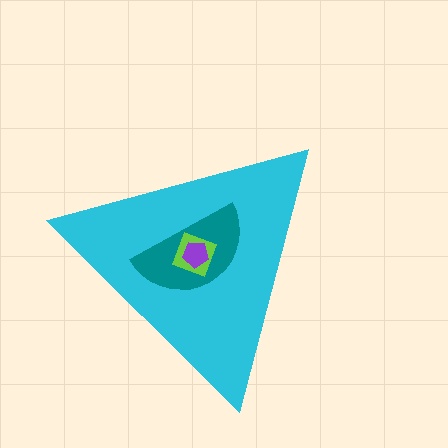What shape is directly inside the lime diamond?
The purple pentagon.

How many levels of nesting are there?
4.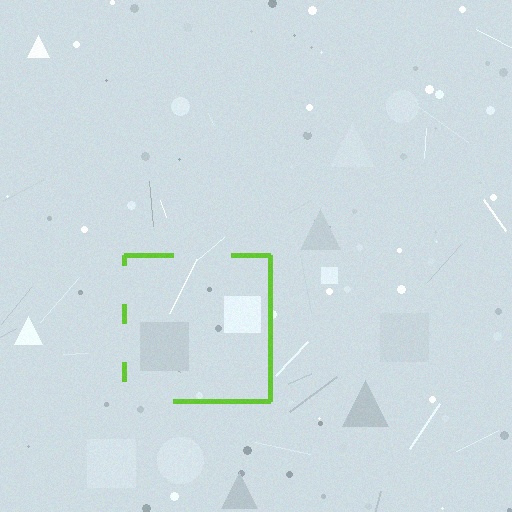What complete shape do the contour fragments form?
The contour fragments form a square.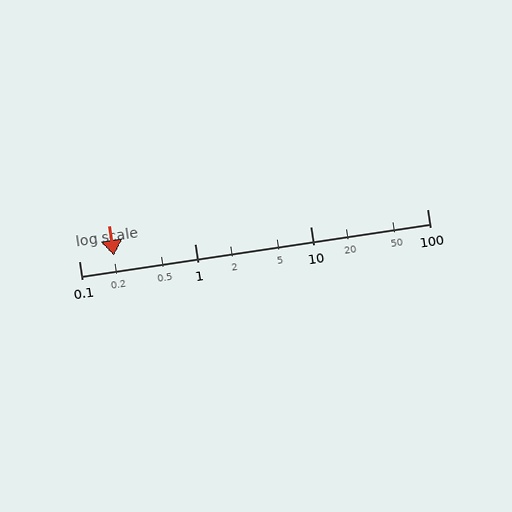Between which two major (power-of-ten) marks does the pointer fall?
The pointer is between 0.1 and 1.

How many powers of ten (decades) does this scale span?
The scale spans 3 decades, from 0.1 to 100.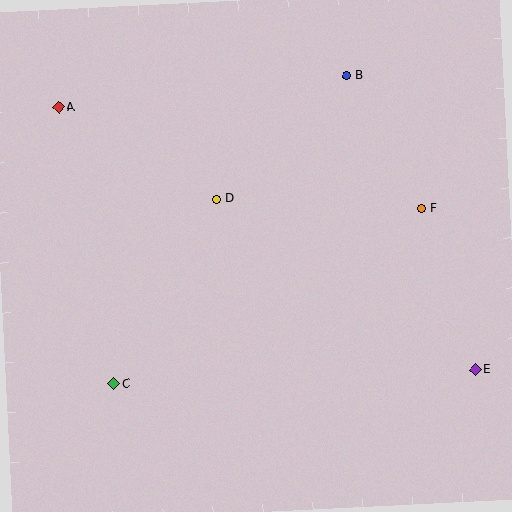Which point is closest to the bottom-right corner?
Point E is closest to the bottom-right corner.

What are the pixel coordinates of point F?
Point F is at (421, 208).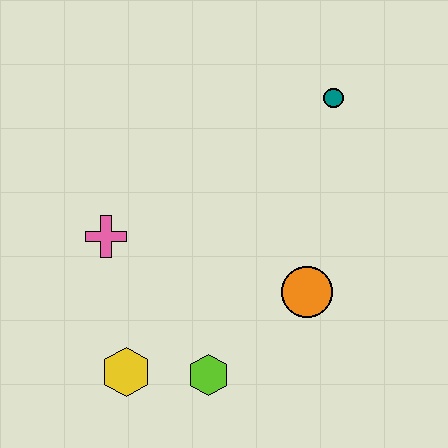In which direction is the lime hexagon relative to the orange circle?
The lime hexagon is to the left of the orange circle.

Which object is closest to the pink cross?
The yellow hexagon is closest to the pink cross.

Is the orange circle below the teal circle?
Yes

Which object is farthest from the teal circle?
The yellow hexagon is farthest from the teal circle.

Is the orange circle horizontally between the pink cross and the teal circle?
Yes